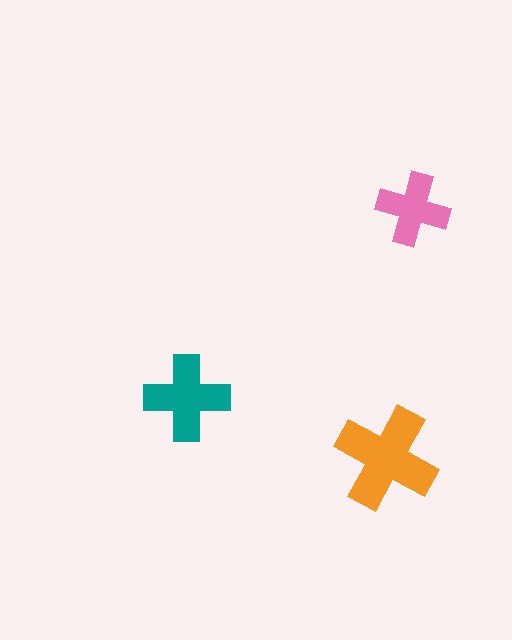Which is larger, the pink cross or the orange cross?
The orange one.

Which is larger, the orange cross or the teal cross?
The orange one.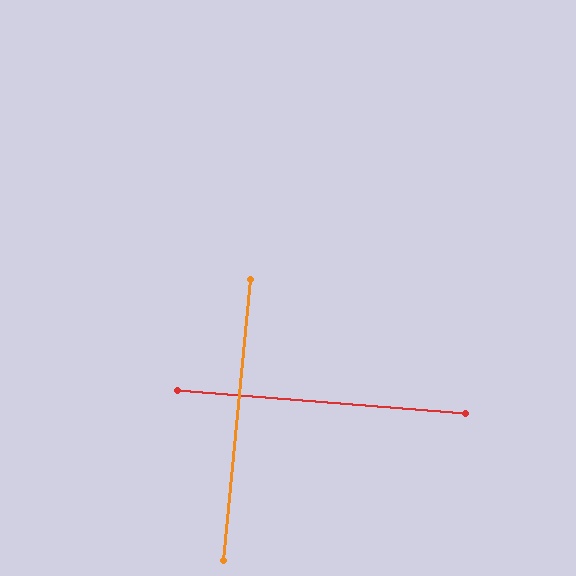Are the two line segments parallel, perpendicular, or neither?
Perpendicular — they meet at approximately 89°.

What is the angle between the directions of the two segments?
Approximately 89 degrees.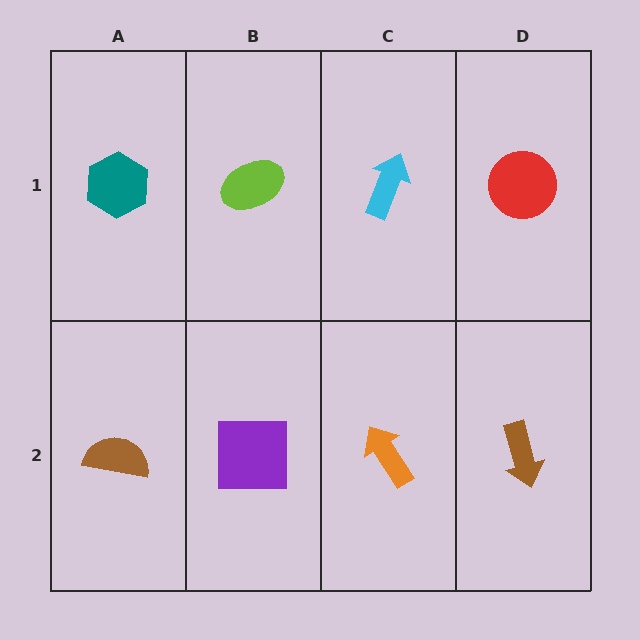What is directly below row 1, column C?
An orange arrow.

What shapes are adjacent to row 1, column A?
A brown semicircle (row 2, column A), a lime ellipse (row 1, column B).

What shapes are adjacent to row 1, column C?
An orange arrow (row 2, column C), a lime ellipse (row 1, column B), a red circle (row 1, column D).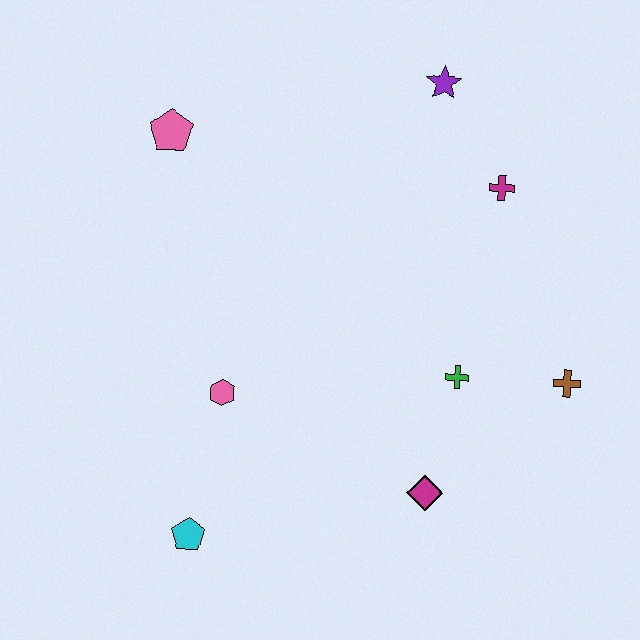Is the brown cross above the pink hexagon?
Yes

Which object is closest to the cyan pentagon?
The pink hexagon is closest to the cyan pentagon.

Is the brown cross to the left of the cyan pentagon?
No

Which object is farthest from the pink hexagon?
The purple star is farthest from the pink hexagon.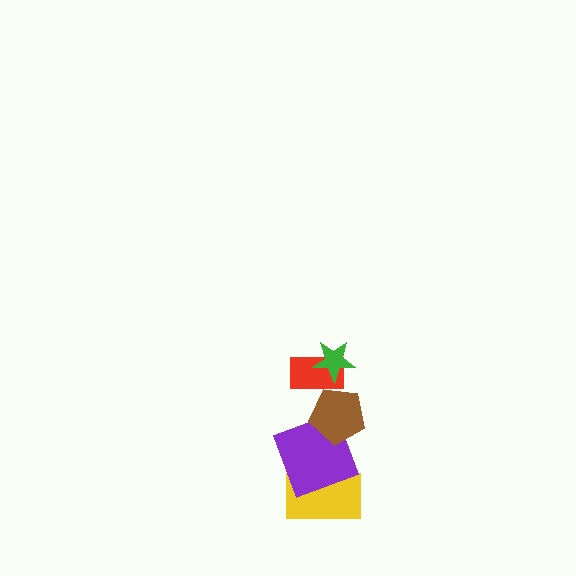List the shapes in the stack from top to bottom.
From top to bottom: the green star, the red rectangle, the brown pentagon, the purple square, the yellow rectangle.